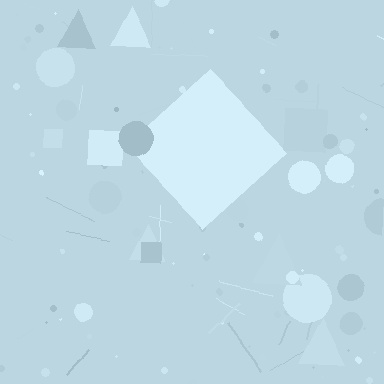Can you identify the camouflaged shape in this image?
The camouflaged shape is a diamond.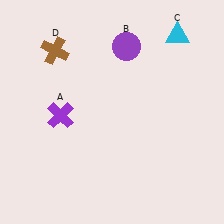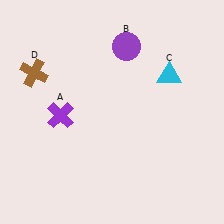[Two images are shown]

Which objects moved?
The objects that moved are: the cyan triangle (C), the brown cross (D).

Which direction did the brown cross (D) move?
The brown cross (D) moved down.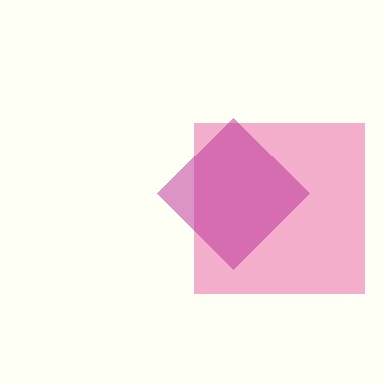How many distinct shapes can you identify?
There are 2 distinct shapes: a pink square, a magenta diamond.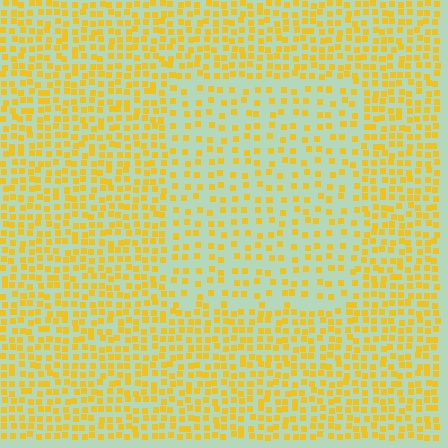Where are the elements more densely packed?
The elements are more densely packed outside the rectangle boundary.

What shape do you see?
I see a rectangle.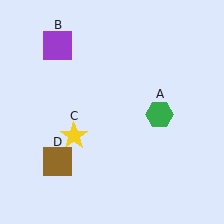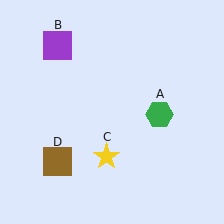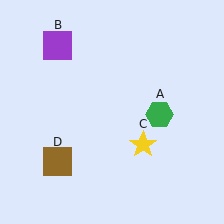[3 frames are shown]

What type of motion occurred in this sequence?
The yellow star (object C) rotated counterclockwise around the center of the scene.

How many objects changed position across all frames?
1 object changed position: yellow star (object C).